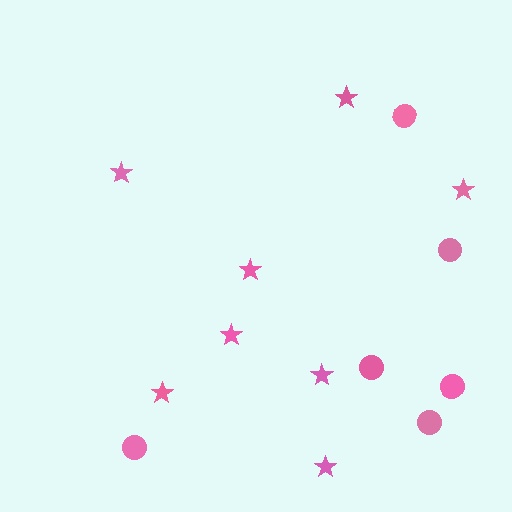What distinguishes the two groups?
There are 2 groups: one group of circles (6) and one group of stars (8).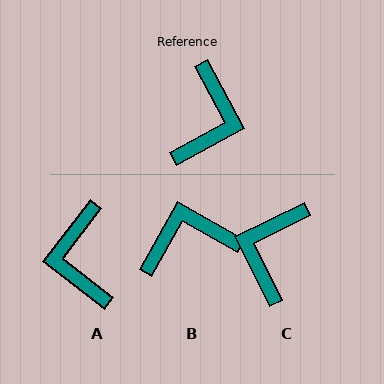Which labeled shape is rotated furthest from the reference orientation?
C, about 178 degrees away.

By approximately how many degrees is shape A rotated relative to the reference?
Approximately 156 degrees clockwise.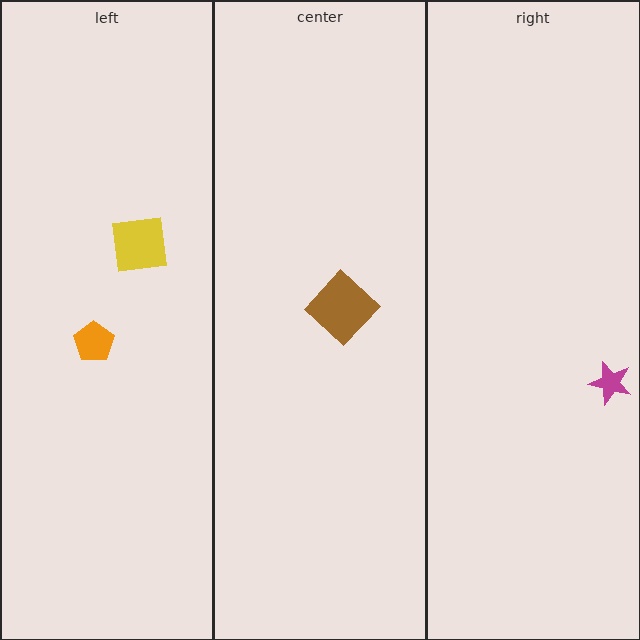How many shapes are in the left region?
2.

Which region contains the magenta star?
The right region.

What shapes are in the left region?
The yellow square, the orange pentagon.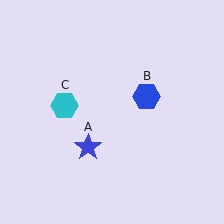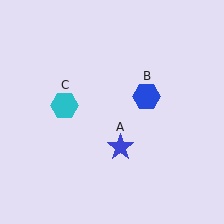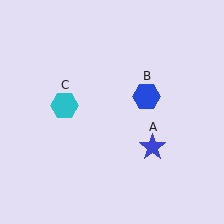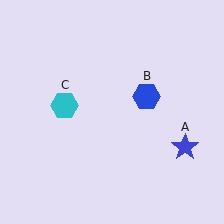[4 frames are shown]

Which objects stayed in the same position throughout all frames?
Blue hexagon (object B) and cyan hexagon (object C) remained stationary.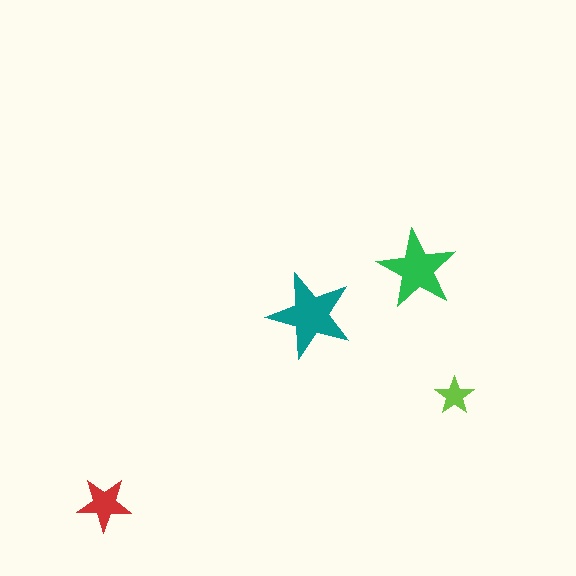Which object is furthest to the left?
The red star is leftmost.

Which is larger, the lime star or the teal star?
The teal one.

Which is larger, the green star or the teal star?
The teal one.